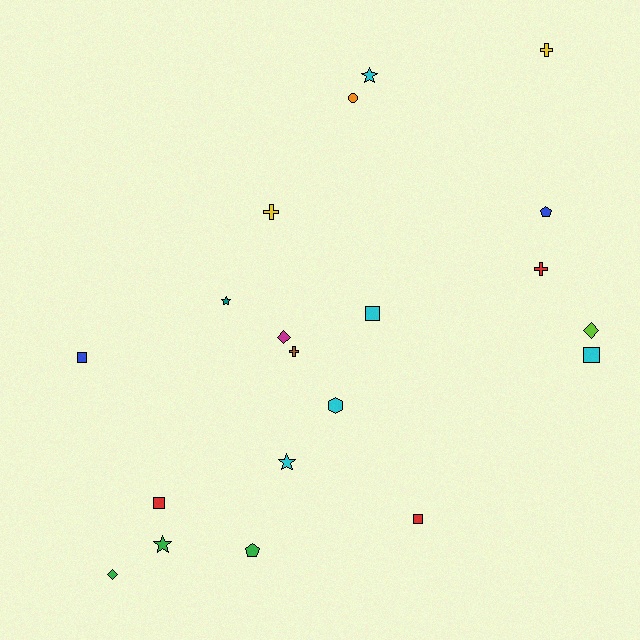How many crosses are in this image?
There are 4 crosses.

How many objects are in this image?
There are 20 objects.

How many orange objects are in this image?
There is 1 orange object.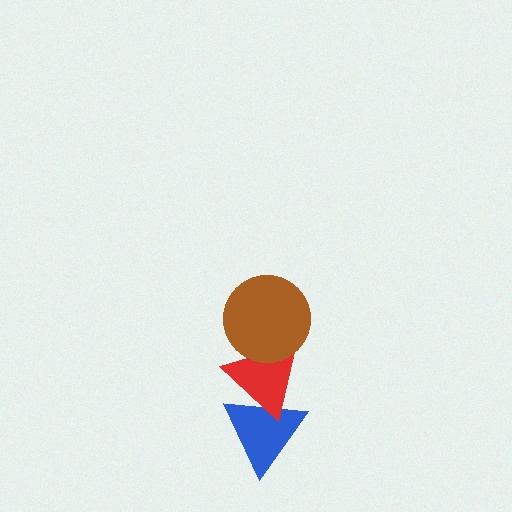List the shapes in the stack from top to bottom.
From top to bottom: the brown circle, the red triangle, the blue triangle.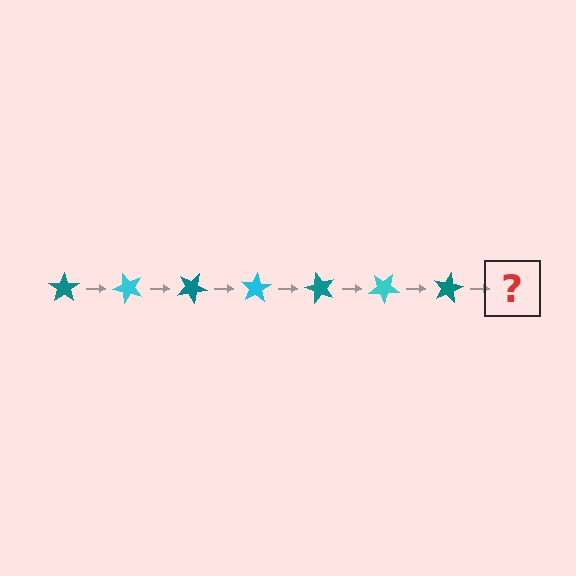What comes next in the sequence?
The next element should be a cyan star, rotated 350 degrees from the start.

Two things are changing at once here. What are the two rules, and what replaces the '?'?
The two rules are that it rotates 50 degrees each step and the color cycles through teal and cyan. The '?' should be a cyan star, rotated 350 degrees from the start.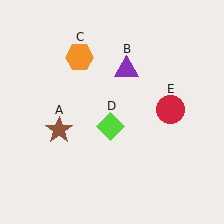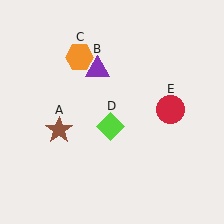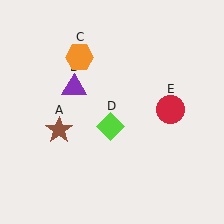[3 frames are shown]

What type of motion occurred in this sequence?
The purple triangle (object B) rotated counterclockwise around the center of the scene.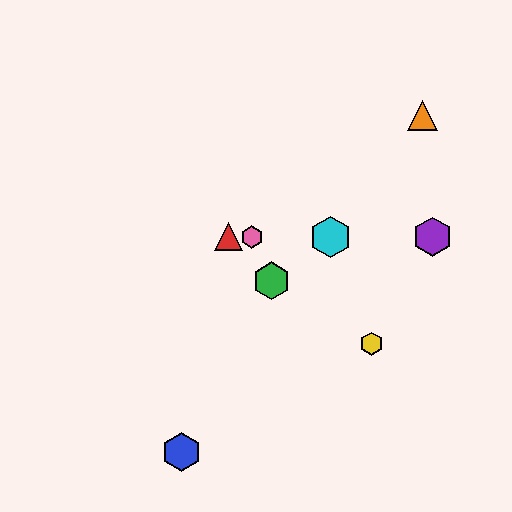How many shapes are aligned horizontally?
4 shapes (the red triangle, the purple hexagon, the cyan hexagon, the pink hexagon) are aligned horizontally.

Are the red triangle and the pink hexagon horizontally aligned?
Yes, both are at y≈237.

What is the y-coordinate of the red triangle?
The red triangle is at y≈237.